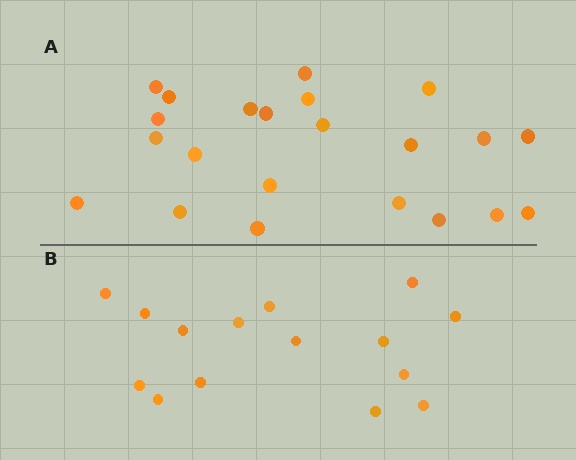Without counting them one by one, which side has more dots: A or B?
Region A (the top region) has more dots.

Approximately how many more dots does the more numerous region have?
Region A has roughly 8 or so more dots than region B.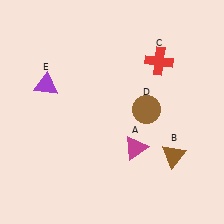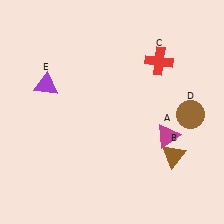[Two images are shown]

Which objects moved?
The objects that moved are: the magenta triangle (A), the brown circle (D).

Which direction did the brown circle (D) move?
The brown circle (D) moved right.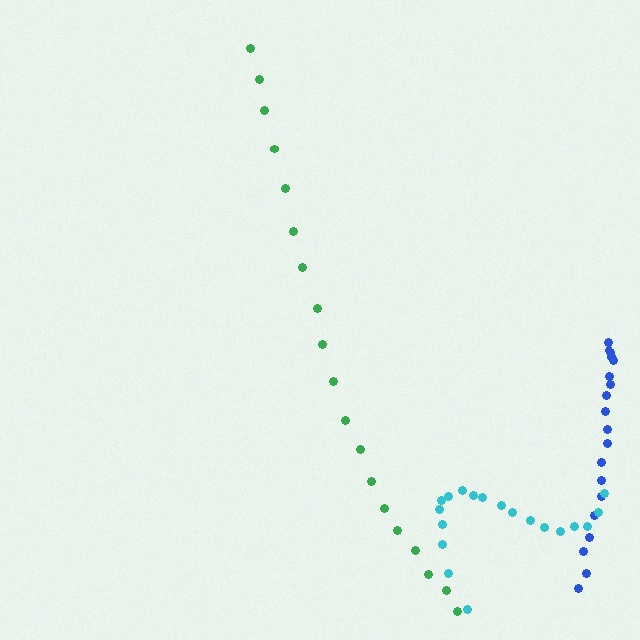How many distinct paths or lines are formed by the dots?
There are 3 distinct paths.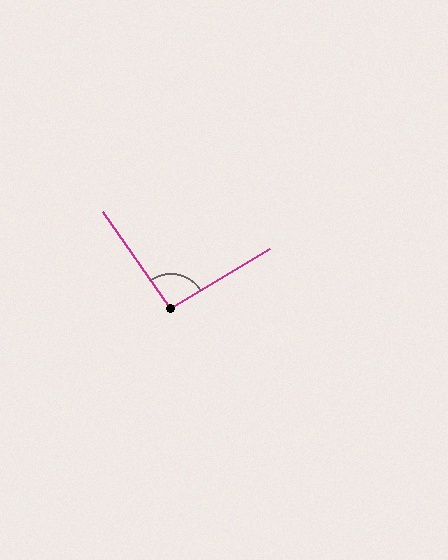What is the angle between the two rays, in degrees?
Approximately 94 degrees.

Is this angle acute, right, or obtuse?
It is approximately a right angle.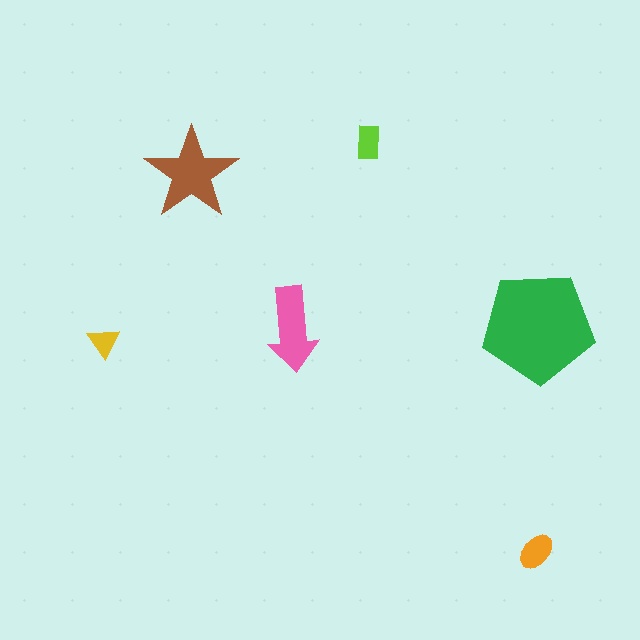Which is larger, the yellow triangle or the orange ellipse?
The orange ellipse.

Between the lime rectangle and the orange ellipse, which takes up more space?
The orange ellipse.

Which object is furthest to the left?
The yellow triangle is leftmost.